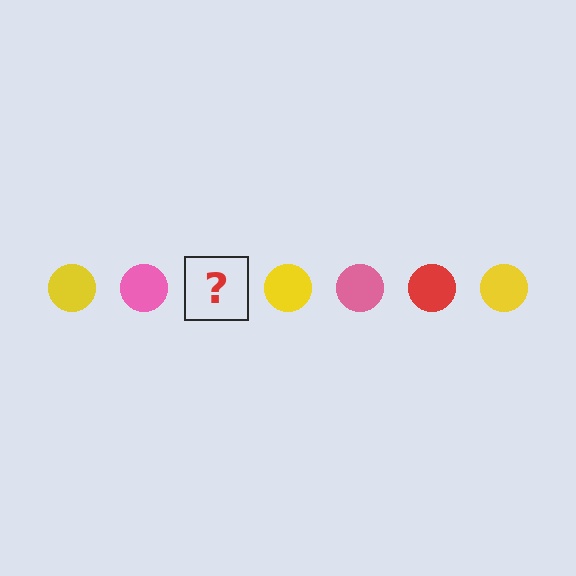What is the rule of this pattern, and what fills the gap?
The rule is that the pattern cycles through yellow, pink, red circles. The gap should be filled with a red circle.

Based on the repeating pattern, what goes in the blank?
The blank should be a red circle.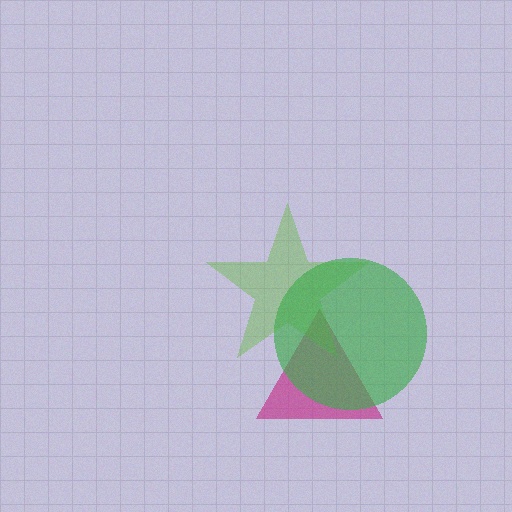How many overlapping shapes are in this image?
There are 3 overlapping shapes in the image.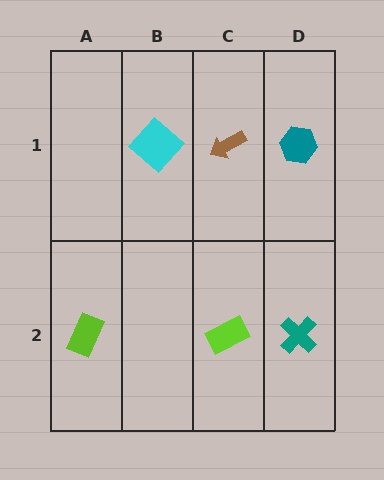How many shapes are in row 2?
3 shapes.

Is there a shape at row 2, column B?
No, that cell is empty.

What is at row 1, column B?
A cyan diamond.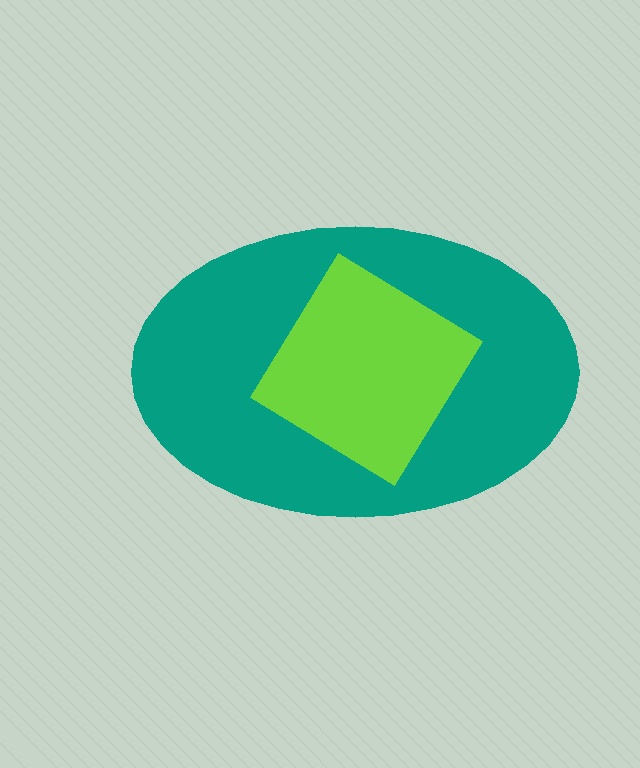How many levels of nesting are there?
2.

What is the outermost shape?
The teal ellipse.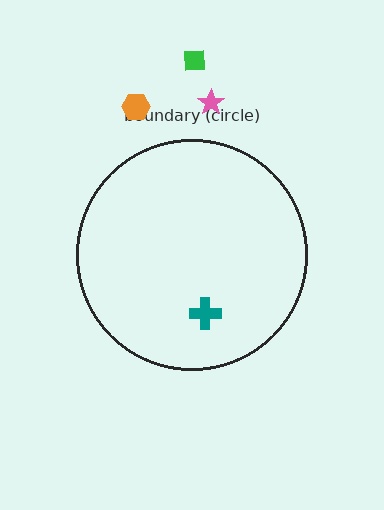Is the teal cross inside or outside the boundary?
Inside.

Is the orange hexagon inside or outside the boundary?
Outside.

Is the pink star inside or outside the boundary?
Outside.